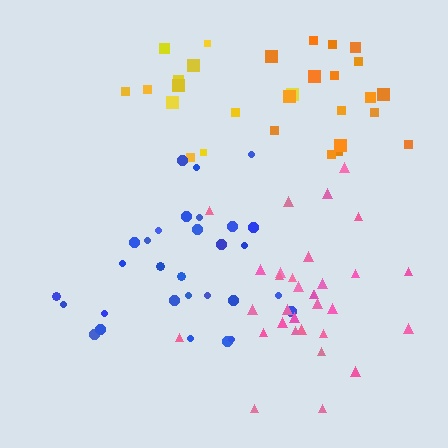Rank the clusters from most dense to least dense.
pink, orange, blue, yellow.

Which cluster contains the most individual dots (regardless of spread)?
Pink (32).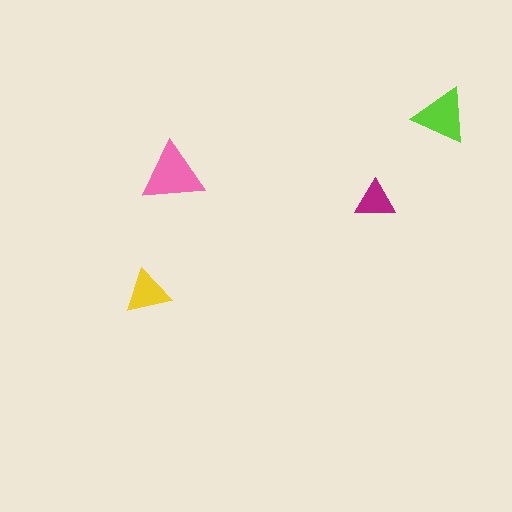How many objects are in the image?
There are 4 objects in the image.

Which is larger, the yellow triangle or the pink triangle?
The pink one.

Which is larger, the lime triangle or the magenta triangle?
The lime one.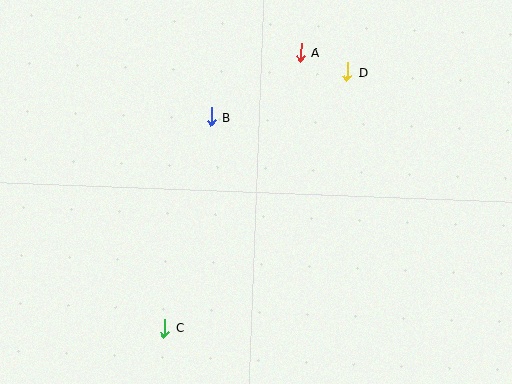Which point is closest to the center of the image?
Point B at (211, 117) is closest to the center.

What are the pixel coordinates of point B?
Point B is at (211, 117).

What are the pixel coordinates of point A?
Point A is at (301, 52).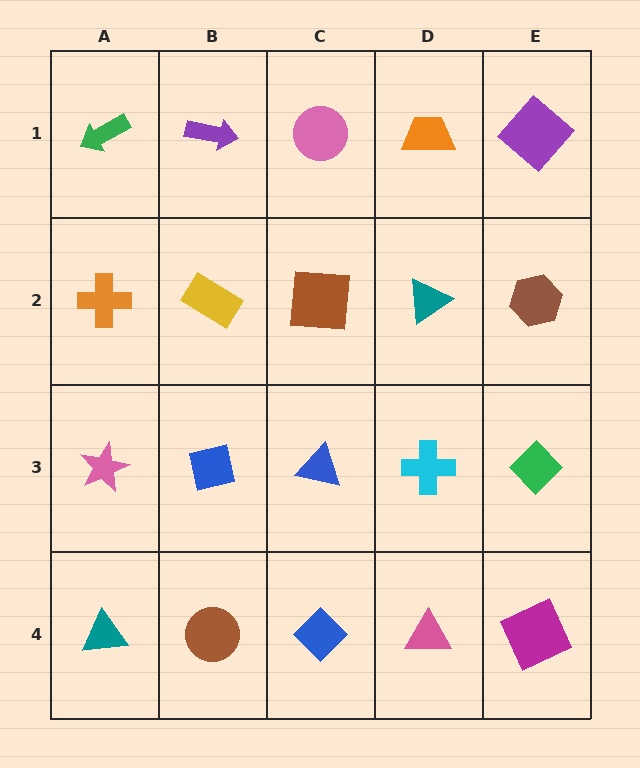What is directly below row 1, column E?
A brown hexagon.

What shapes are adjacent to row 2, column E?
A purple diamond (row 1, column E), a green diamond (row 3, column E), a teal triangle (row 2, column D).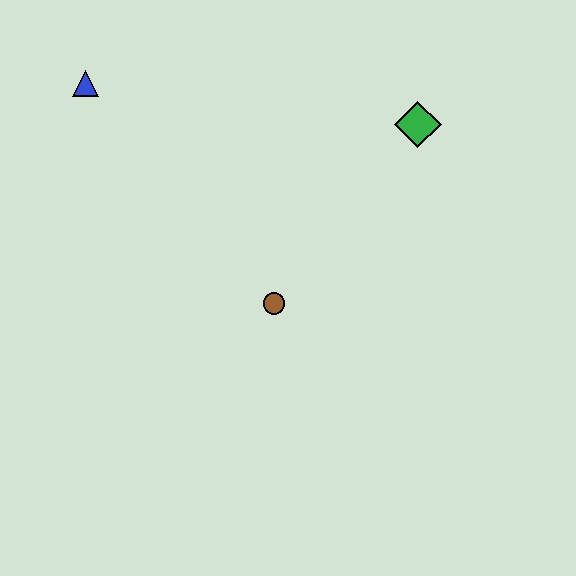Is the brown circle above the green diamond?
No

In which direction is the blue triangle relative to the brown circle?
The blue triangle is above the brown circle.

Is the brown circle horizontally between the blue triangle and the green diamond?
Yes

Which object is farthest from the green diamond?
The blue triangle is farthest from the green diamond.